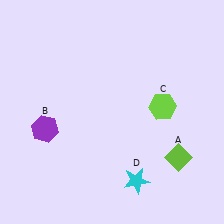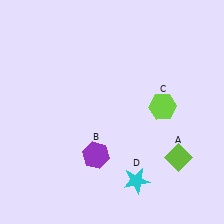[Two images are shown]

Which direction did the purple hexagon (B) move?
The purple hexagon (B) moved right.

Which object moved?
The purple hexagon (B) moved right.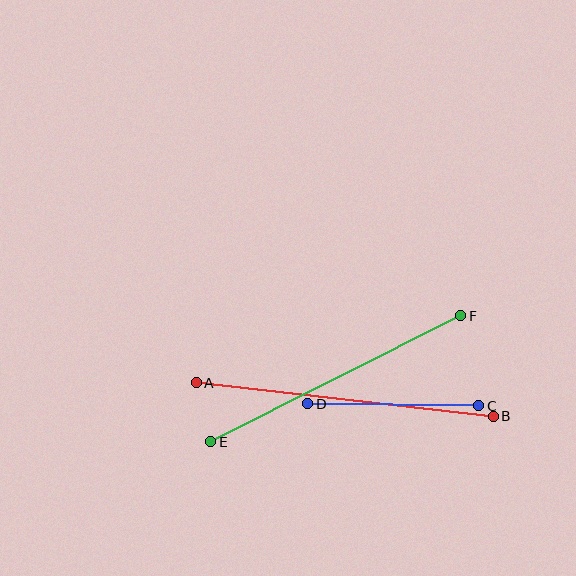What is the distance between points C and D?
The distance is approximately 171 pixels.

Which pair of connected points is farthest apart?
Points A and B are farthest apart.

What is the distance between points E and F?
The distance is approximately 280 pixels.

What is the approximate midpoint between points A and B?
The midpoint is at approximately (345, 399) pixels.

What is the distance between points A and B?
The distance is approximately 299 pixels.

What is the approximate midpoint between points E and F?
The midpoint is at approximately (336, 379) pixels.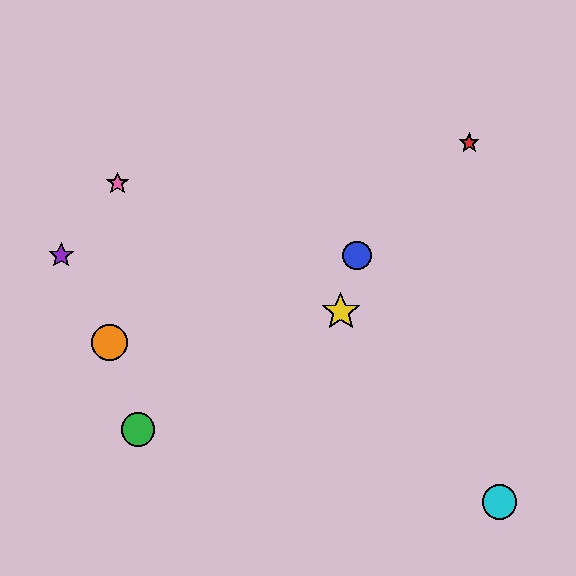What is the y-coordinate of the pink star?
The pink star is at y≈183.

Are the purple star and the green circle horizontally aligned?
No, the purple star is at y≈256 and the green circle is at y≈429.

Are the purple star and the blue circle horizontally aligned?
Yes, both are at y≈256.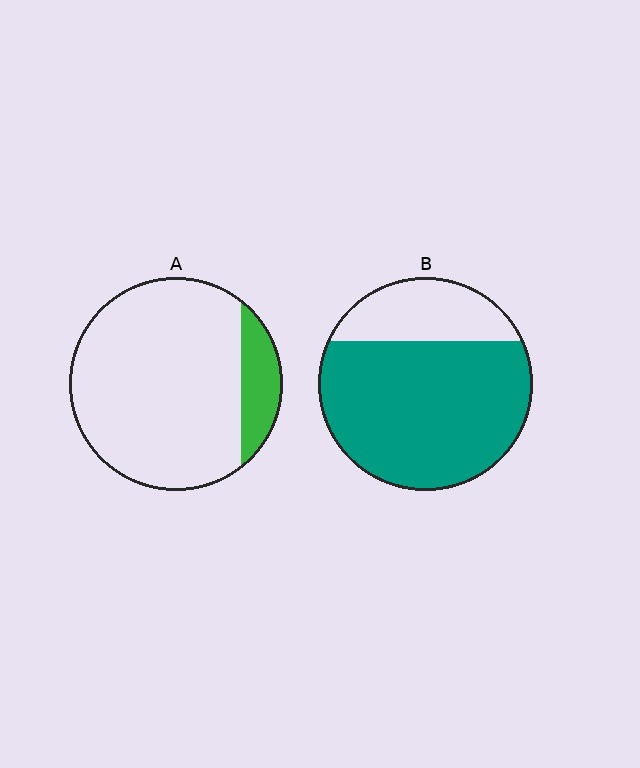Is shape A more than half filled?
No.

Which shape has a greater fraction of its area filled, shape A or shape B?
Shape B.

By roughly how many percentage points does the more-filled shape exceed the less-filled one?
By roughly 60 percentage points (B over A).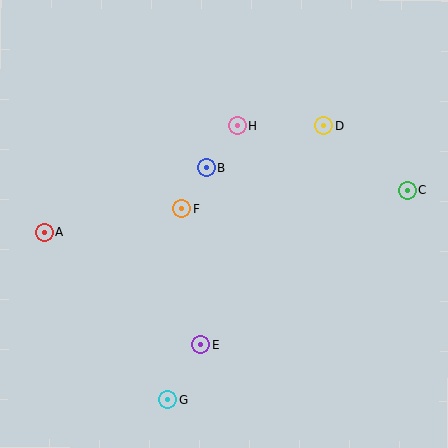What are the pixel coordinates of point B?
Point B is at (206, 168).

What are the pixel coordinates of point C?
Point C is at (408, 190).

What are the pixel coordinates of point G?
Point G is at (168, 399).